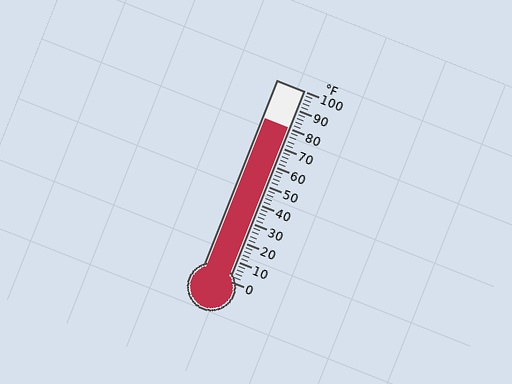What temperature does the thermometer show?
The thermometer shows approximately 80°F.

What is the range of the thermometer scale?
The thermometer scale ranges from 0°F to 100°F.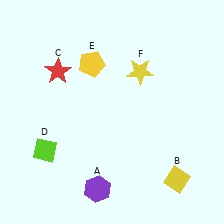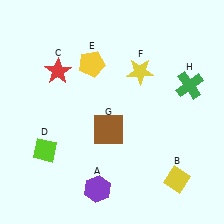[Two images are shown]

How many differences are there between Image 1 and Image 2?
There are 2 differences between the two images.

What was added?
A brown square (G), a green cross (H) were added in Image 2.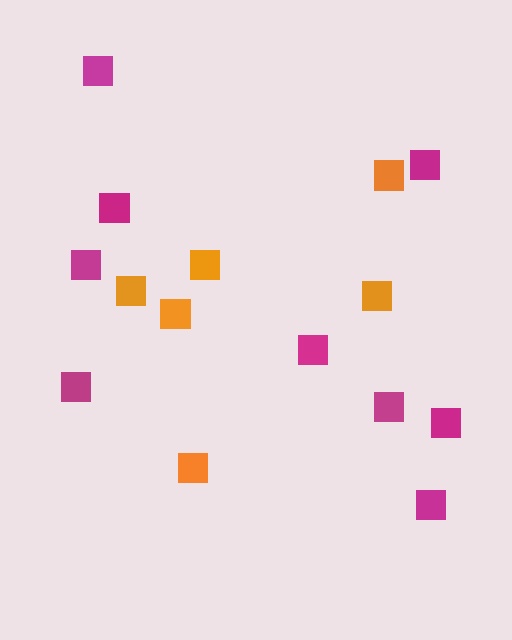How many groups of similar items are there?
There are 2 groups: one group of orange squares (6) and one group of magenta squares (9).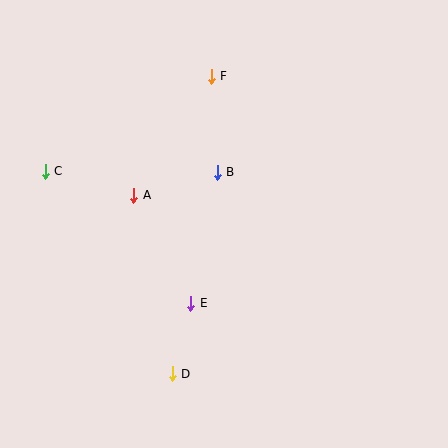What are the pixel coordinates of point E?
Point E is at (191, 303).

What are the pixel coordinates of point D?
Point D is at (172, 374).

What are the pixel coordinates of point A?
Point A is at (134, 195).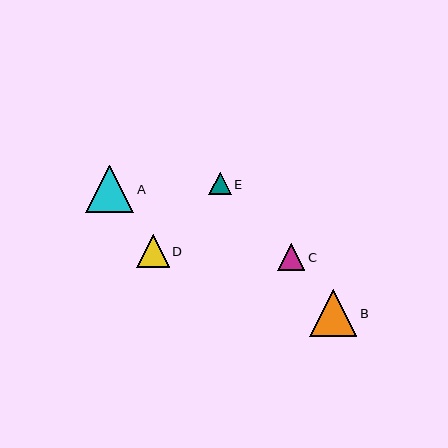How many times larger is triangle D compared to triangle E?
Triangle D is approximately 1.5 times the size of triangle E.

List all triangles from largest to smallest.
From largest to smallest: A, B, D, C, E.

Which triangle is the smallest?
Triangle E is the smallest with a size of approximately 22 pixels.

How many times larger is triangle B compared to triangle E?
Triangle B is approximately 2.1 times the size of triangle E.